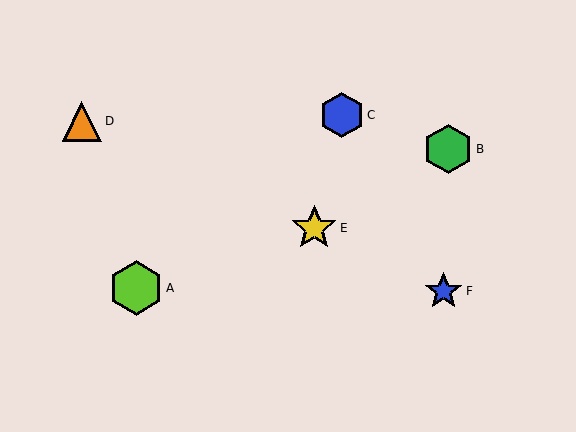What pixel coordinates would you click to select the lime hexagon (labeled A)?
Click at (136, 288) to select the lime hexagon A.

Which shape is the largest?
The lime hexagon (labeled A) is the largest.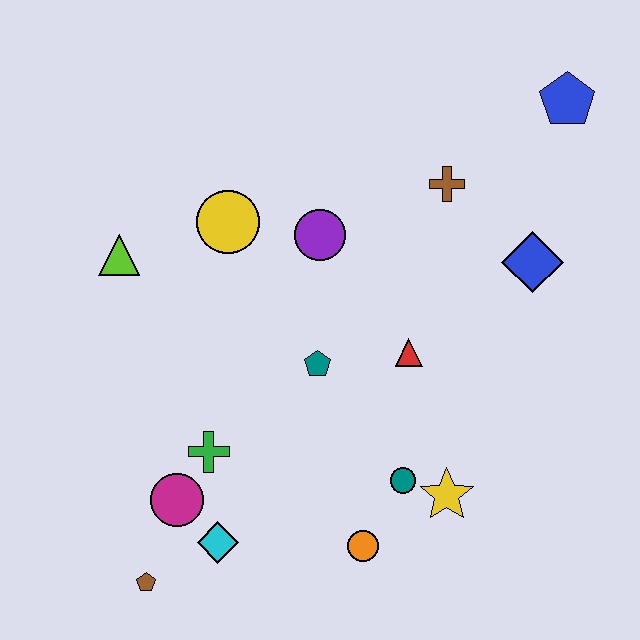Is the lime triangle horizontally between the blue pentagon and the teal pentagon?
No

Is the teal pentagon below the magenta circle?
No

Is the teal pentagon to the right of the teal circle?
No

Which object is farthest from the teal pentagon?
The blue pentagon is farthest from the teal pentagon.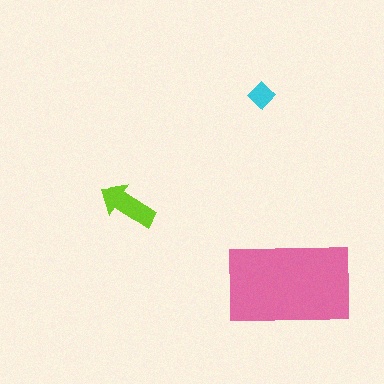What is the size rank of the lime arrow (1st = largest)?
2nd.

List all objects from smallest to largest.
The cyan diamond, the lime arrow, the pink rectangle.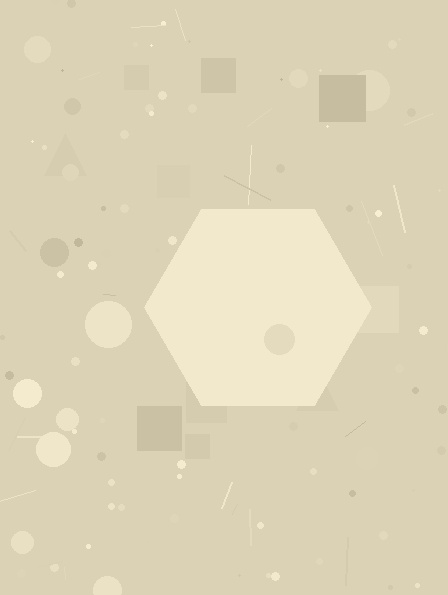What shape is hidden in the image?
A hexagon is hidden in the image.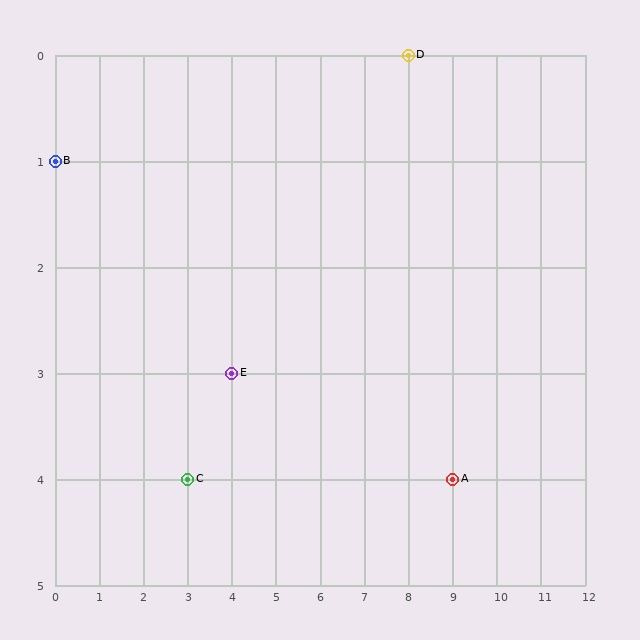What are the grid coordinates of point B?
Point B is at grid coordinates (0, 1).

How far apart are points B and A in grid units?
Points B and A are 9 columns and 3 rows apart (about 9.5 grid units diagonally).